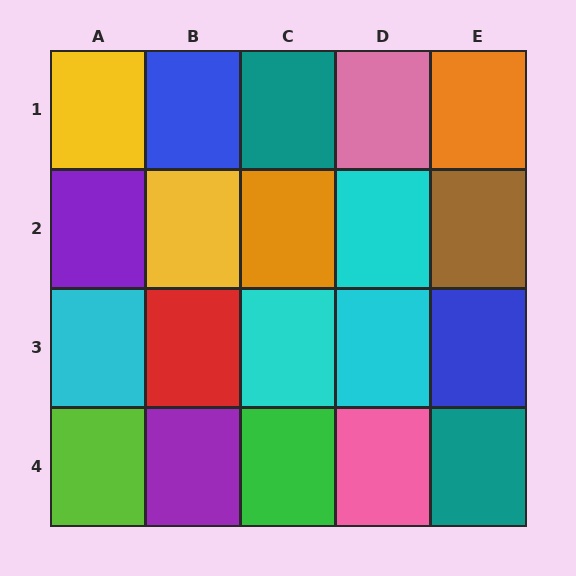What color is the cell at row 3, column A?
Cyan.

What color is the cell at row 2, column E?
Brown.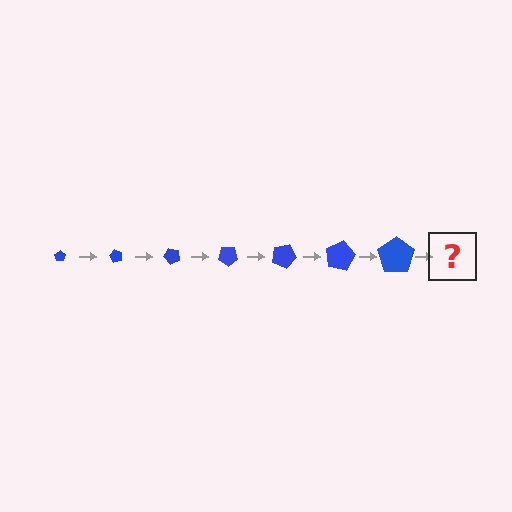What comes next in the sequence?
The next element should be a pentagon, larger than the previous one and rotated 420 degrees from the start.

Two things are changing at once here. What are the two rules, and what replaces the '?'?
The two rules are that the pentagon grows larger each step and it rotates 60 degrees each step. The '?' should be a pentagon, larger than the previous one and rotated 420 degrees from the start.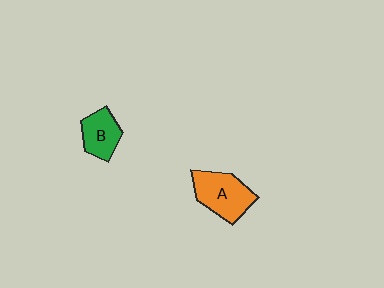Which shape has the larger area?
Shape A (orange).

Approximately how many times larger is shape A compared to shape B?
Approximately 1.5 times.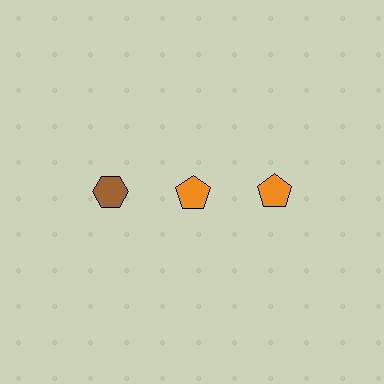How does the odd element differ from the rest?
It differs in both color (brown instead of orange) and shape (hexagon instead of pentagon).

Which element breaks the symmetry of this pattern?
The brown hexagon in the top row, leftmost column breaks the symmetry. All other shapes are orange pentagons.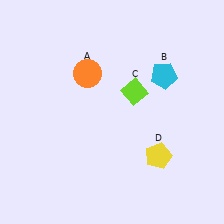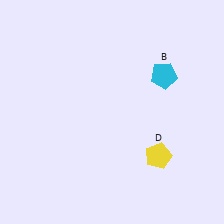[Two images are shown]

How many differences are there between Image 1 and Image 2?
There are 2 differences between the two images.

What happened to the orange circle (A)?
The orange circle (A) was removed in Image 2. It was in the top-left area of Image 1.